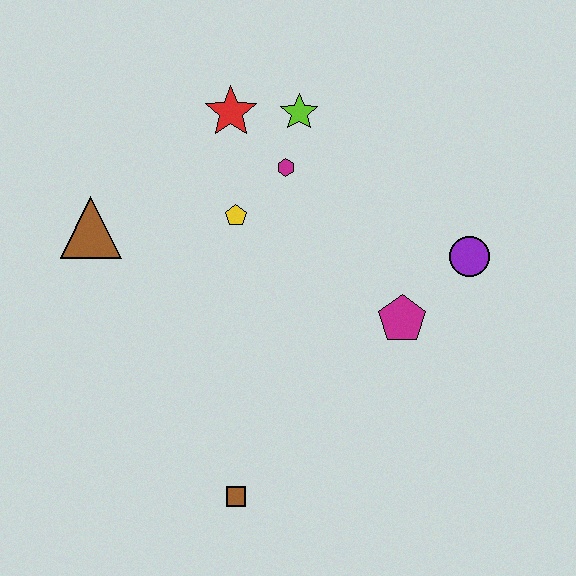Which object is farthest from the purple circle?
The brown triangle is farthest from the purple circle.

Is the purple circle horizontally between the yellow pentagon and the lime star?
No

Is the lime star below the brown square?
No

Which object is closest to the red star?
The lime star is closest to the red star.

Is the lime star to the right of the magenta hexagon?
Yes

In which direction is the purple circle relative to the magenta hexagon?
The purple circle is to the right of the magenta hexagon.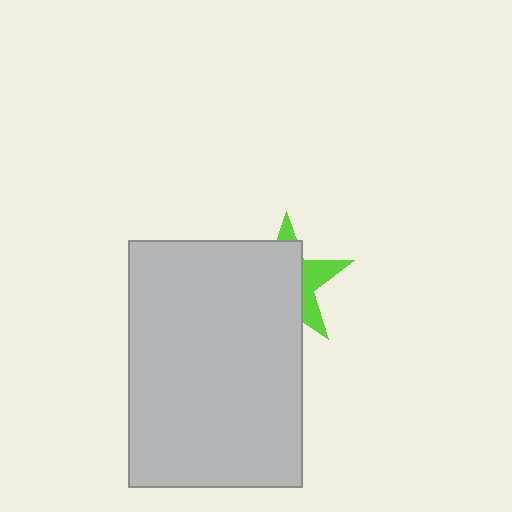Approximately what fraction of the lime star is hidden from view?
Roughly 68% of the lime star is hidden behind the light gray rectangle.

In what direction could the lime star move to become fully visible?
The lime star could move right. That would shift it out from behind the light gray rectangle entirely.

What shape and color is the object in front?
The object in front is a light gray rectangle.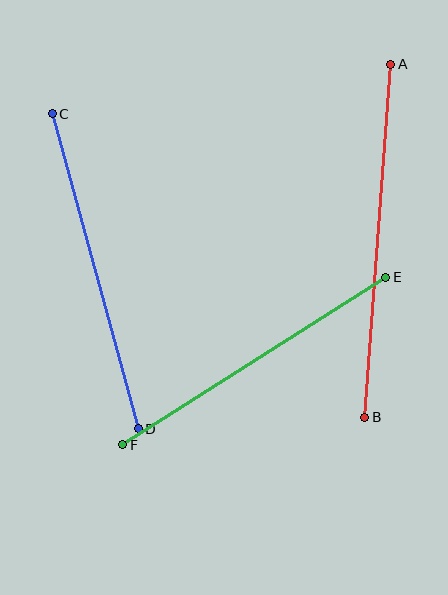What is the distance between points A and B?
The distance is approximately 353 pixels.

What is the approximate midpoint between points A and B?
The midpoint is at approximately (378, 241) pixels.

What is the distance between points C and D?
The distance is approximately 327 pixels.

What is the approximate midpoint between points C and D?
The midpoint is at approximately (95, 271) pixels.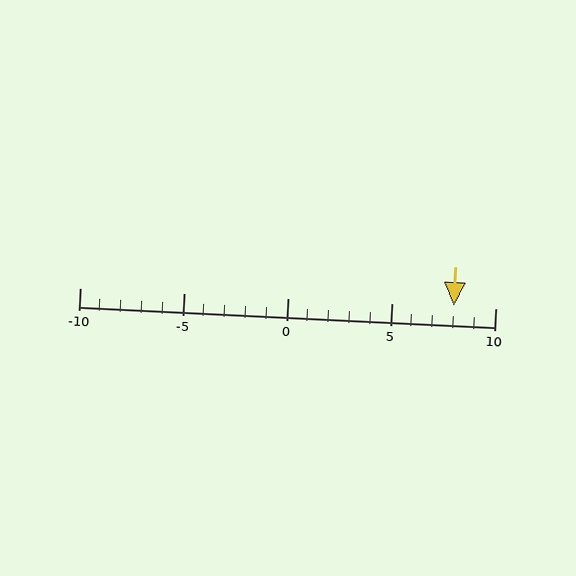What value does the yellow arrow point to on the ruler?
The yellow arrow points to approximately 8.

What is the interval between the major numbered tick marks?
The major tick marks are spaced 5 units apart.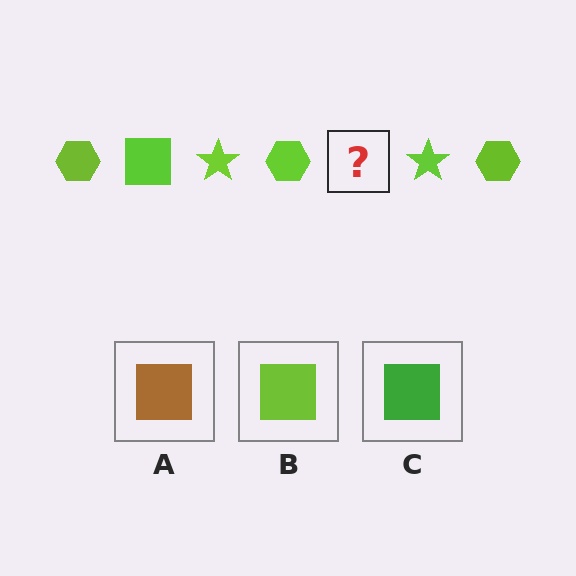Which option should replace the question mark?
Option B.